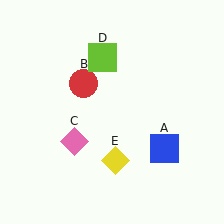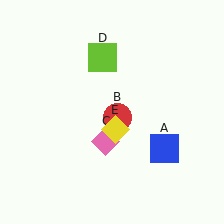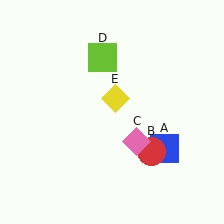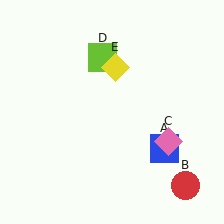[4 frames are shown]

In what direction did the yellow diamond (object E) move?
The yellow diamond (object E) moved up.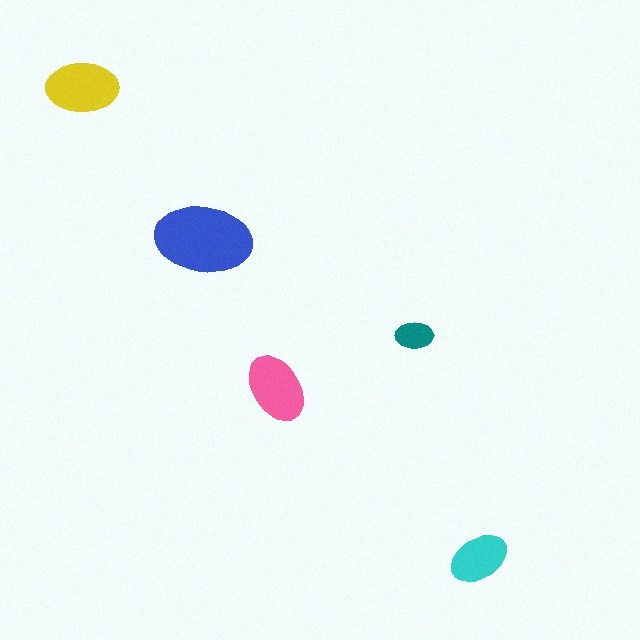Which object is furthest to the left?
The yellow ellipse is leftmost.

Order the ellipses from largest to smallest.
the blue one, the yellow one, the pink one, the cyan one, the teal one.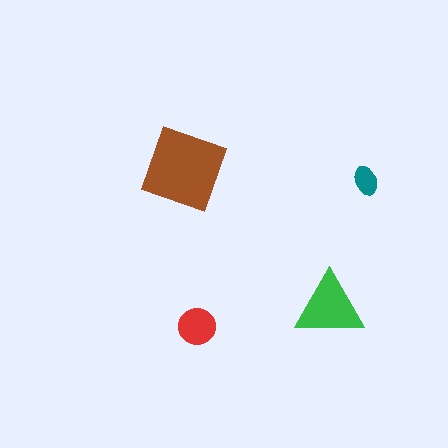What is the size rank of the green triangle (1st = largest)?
2nd.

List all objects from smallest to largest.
The teal ellipse, the red circle, the green triangle, the brown diamond.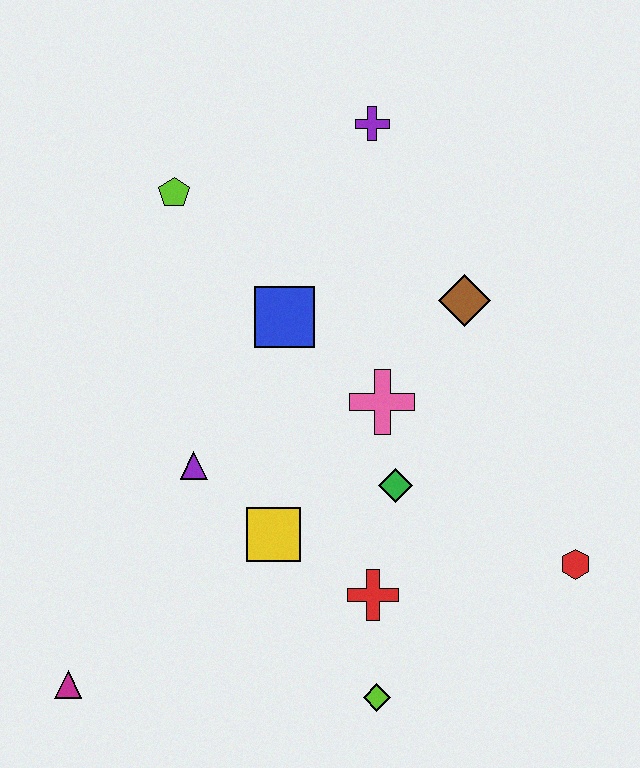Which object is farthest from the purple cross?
The magenta triangle is farthest from the purple cross.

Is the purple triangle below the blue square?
Yes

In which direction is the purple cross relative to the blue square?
The purple cross is above the blue square.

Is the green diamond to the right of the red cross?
Yes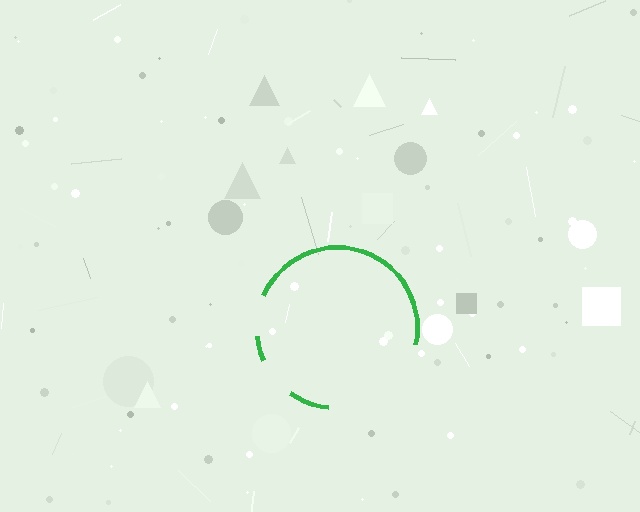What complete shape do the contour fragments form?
The contour fragments form a circle.